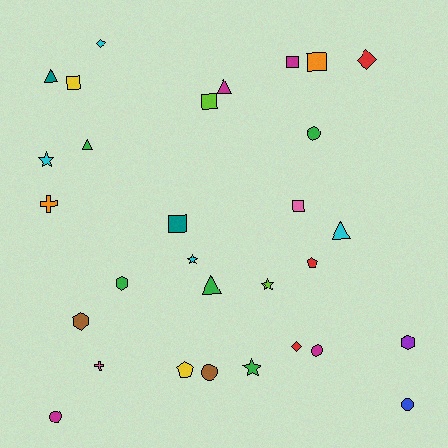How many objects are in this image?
There are 30 objects.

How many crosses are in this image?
There are 2 crosses.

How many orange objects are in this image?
There are 2 orange objects.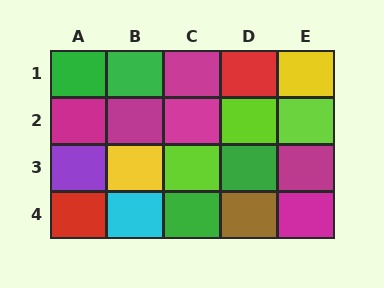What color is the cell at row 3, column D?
Green.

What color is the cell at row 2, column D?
Lime.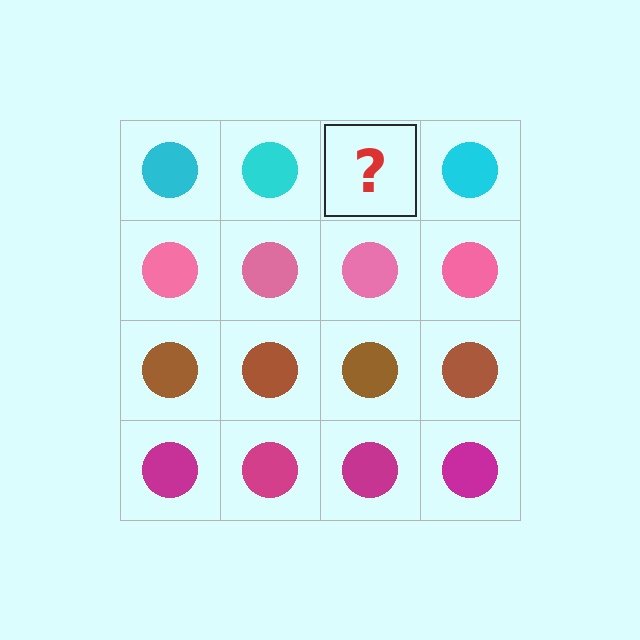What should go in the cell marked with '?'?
The missing cell should contain a cyan circle.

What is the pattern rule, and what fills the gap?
The rule is that each row has a consistent color. The gap should be filled with a cyan circle.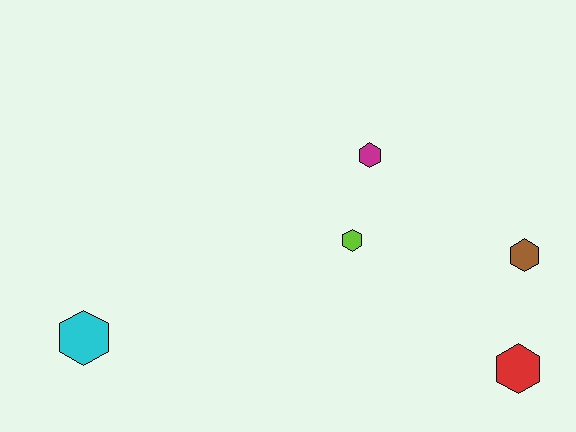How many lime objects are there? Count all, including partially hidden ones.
There is 1 lime object.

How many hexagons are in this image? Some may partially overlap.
There are 5 hexagons.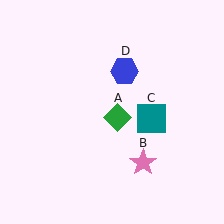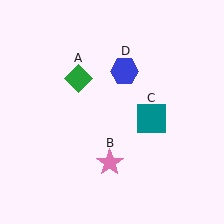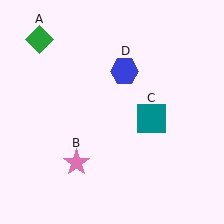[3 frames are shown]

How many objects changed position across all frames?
2 objects changed position: green diamond (object A), pink star (object B).